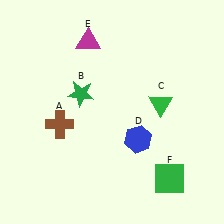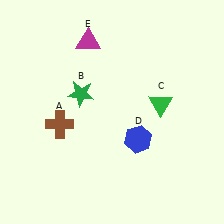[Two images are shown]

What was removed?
The green square (F) was removed in Image 2.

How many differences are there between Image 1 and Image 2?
There is 1 difference between the two images.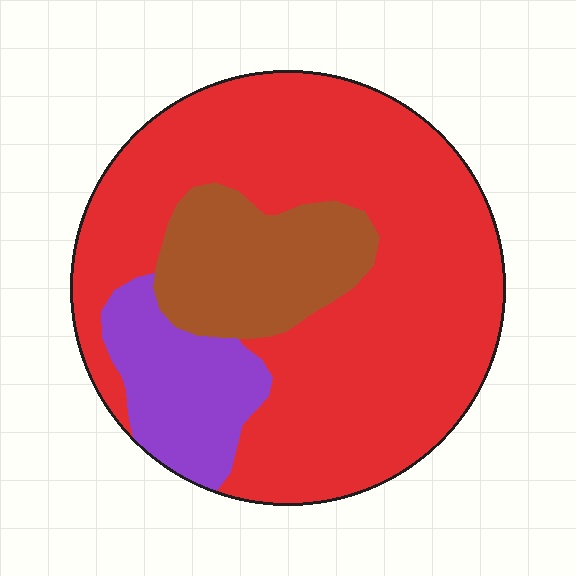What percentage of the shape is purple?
Purple covers 14% of the shape.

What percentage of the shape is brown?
Brown takes up about one sixth (1/6) of the shape.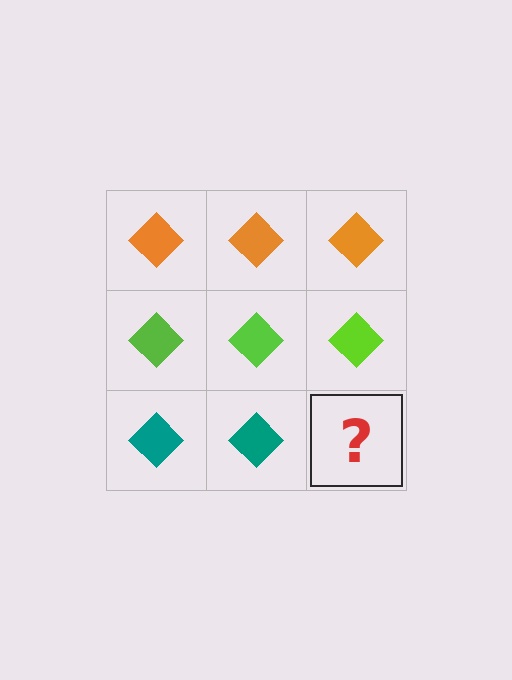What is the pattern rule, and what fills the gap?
The rule is that each row has a consistent color. The gap should be filled with a teal diamond.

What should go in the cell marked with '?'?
The missing cell should contain a teal diamond.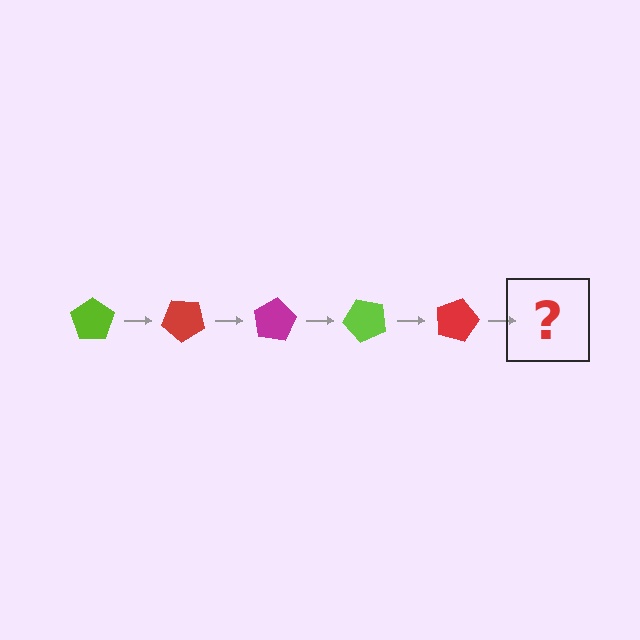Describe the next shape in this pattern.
It should be a magenta pentagon, rotated 200 degrees from the start.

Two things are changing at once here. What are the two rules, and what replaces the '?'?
The two rules are that it rotates 40 degrees each step and the color cycles through lime, red, and magenta. The '?' should be a magenta pentagon, rotated 200 degrees from the start.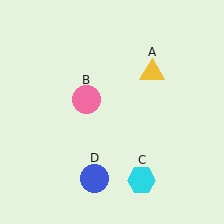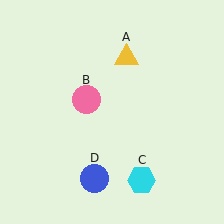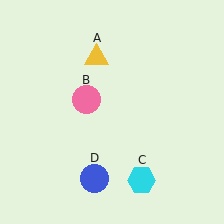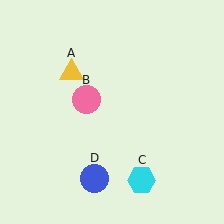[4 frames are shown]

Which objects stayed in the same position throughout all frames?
Pink circle (object B) and cyan hexagon (object C) and blue circle (object D) remained stationary.